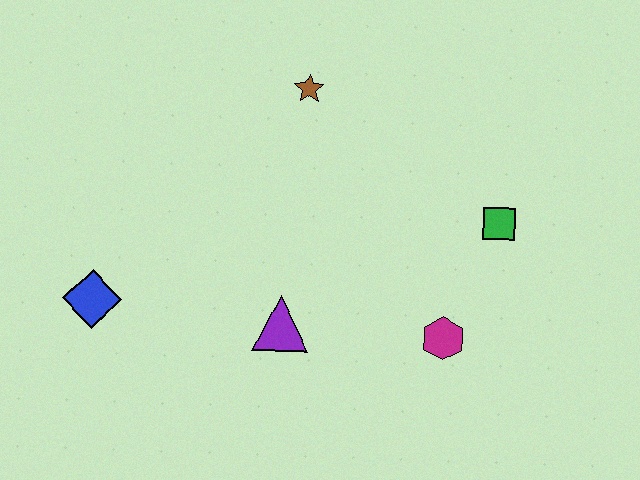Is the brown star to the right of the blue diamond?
Yes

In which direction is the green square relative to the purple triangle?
The green square is to the right of the purple triangle.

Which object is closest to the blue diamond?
The purple triangle is closest to the blue diamond.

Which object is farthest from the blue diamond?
The green square is farthest from the blue diamond.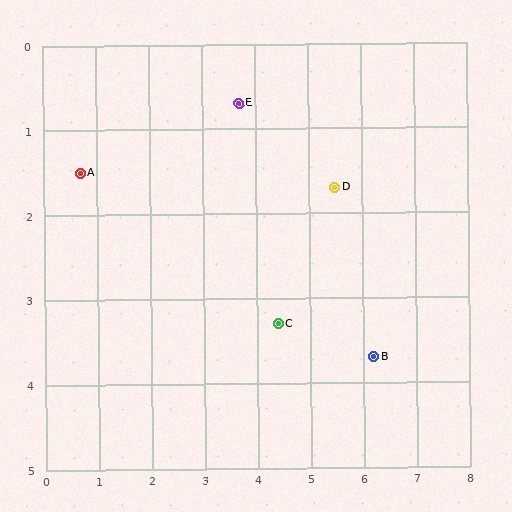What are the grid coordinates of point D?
Point D is at approximately (5.5, 1.7).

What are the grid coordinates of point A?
Point A is at approximately (0.7, 1.5).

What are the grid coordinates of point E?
Point E is at approximately (3.7, 0.7).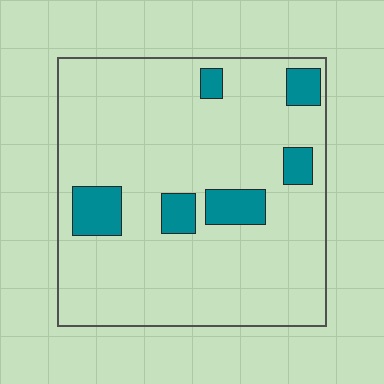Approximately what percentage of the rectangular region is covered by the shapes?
Approximately 15%.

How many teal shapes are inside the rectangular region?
6.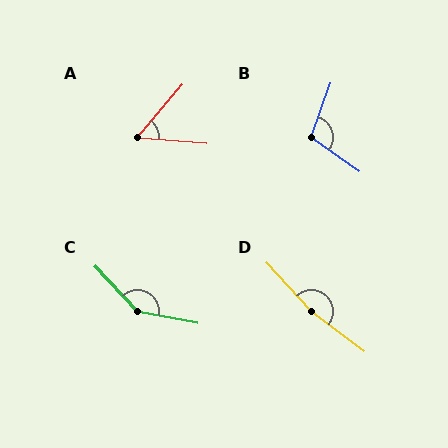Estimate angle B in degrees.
Approximately 106 degrees.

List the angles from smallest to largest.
A (54°), B (106°), C (143°), D (170°).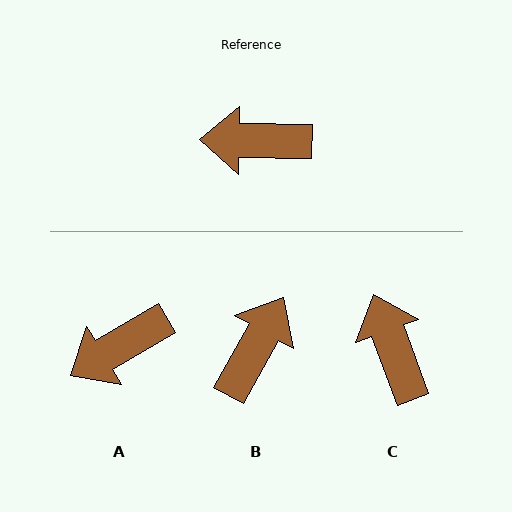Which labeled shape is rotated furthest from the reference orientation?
B, about 119 degrees away.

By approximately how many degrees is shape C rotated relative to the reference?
Approximately 69 degrees clockwise.